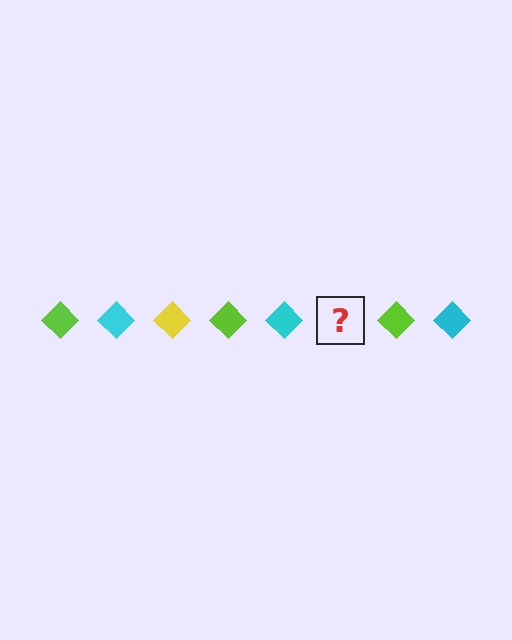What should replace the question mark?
The question mark should be replaced with a yellow diamond.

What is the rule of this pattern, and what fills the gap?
The rule is that the pattern cycles through lime, cyan, yellow diamonds. The gap should be filled with a yellow diamond.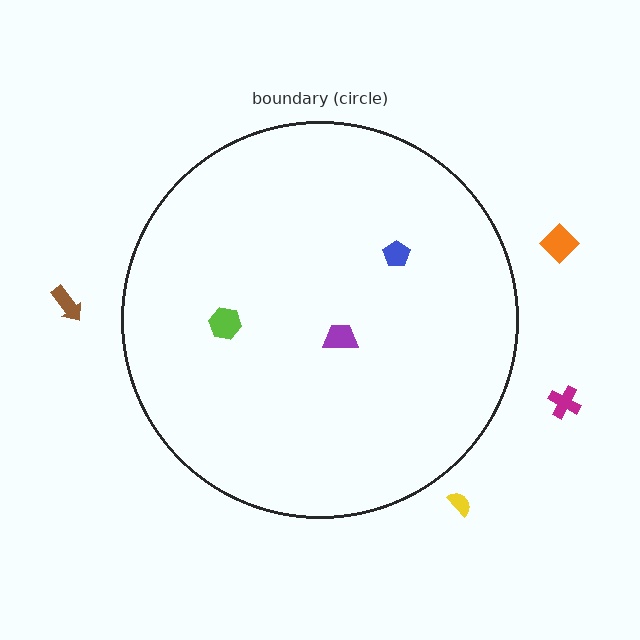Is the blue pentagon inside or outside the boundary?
Inside.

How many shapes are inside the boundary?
3 inside, 4 outside.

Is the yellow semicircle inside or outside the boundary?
Outside.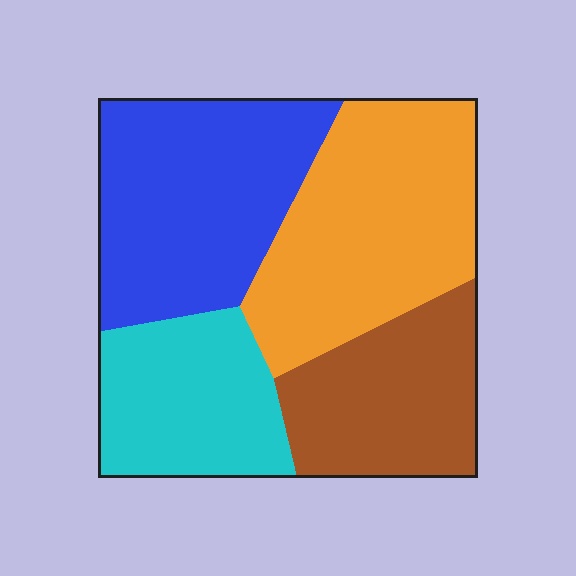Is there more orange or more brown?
Orange.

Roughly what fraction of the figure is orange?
Orange covers around 30% of the figure.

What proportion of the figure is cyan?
Cyan covers roughly 20% of the figure.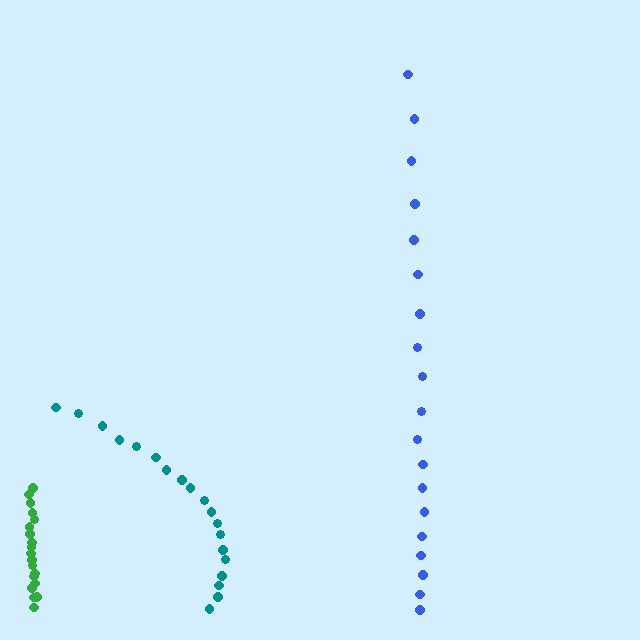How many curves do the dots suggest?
There are 3 distinct paths.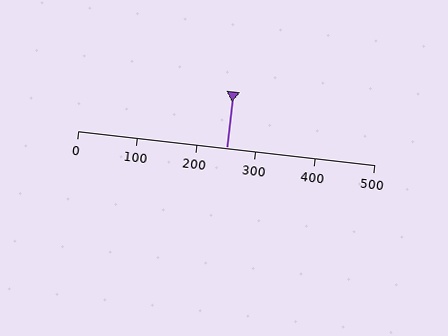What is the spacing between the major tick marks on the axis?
The major ticks are spaced 100 apart.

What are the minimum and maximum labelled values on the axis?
The axis runs from 0 to 500.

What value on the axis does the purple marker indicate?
The marker indicates approximately 250.